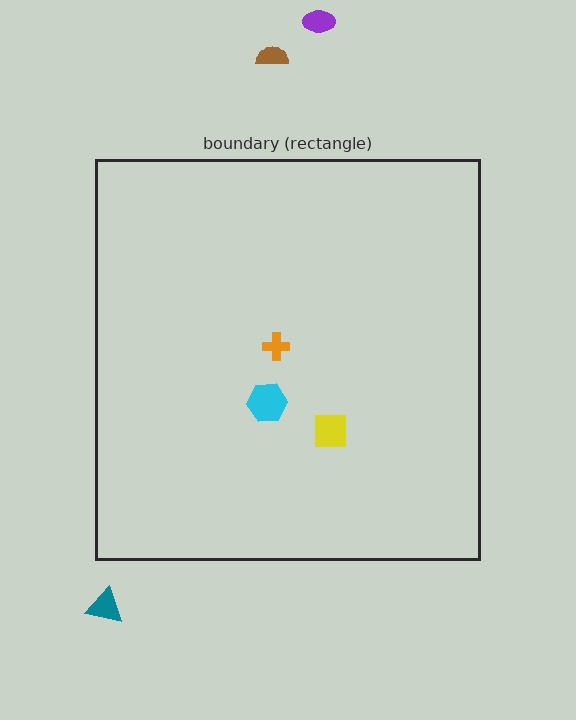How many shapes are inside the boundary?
3 inside, 3 outside.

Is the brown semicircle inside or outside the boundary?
Outside.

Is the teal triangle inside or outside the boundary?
Outside.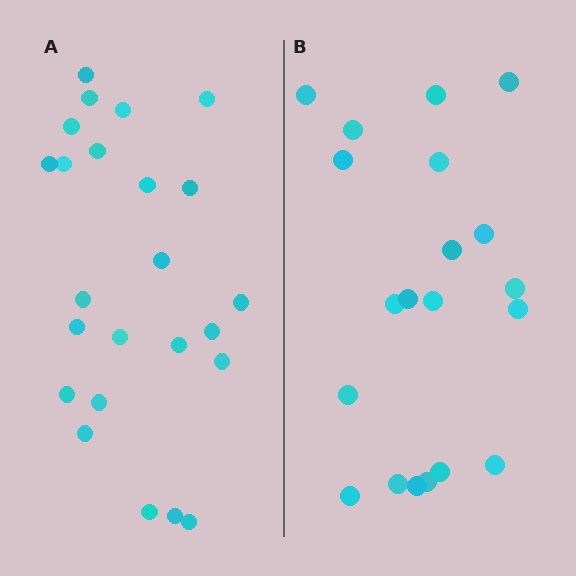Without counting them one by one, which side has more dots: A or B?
Region A (the left region) has more dots.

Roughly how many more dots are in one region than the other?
Region A has about 4 more dots than region B.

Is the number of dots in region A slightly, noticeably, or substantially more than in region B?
Region A has only slightly more — the two regions are fairly close. The ratio is roughly 1.2 to 1.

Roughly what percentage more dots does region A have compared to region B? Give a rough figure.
About 20% more.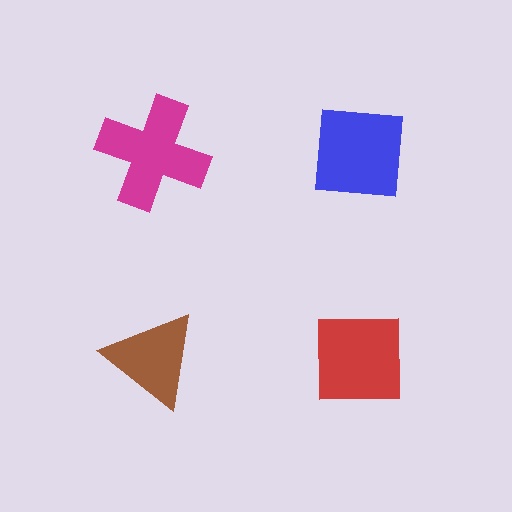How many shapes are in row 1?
2 shapes.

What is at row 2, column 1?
A brown triangle.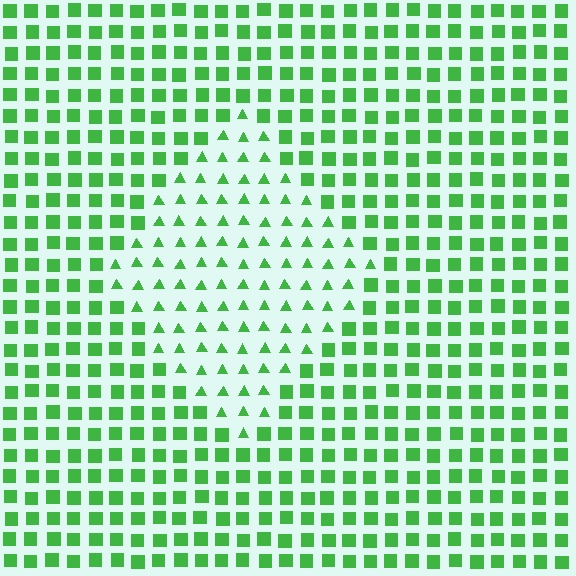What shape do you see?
I see a diamond.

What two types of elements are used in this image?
The image uses triangles inside the diamond region and squares outside it.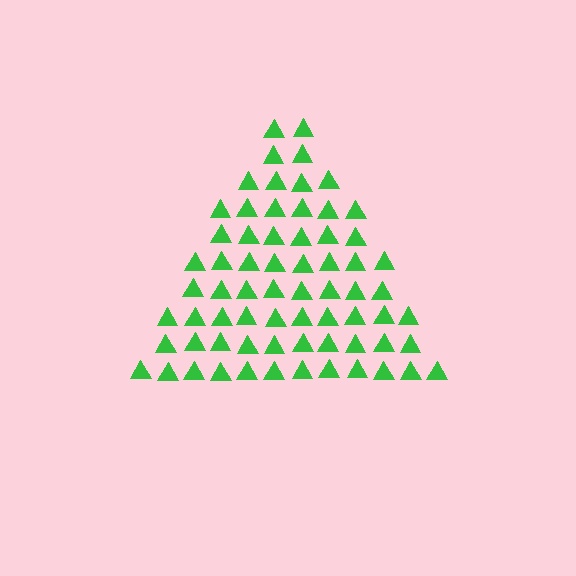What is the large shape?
The large shape is a triangle.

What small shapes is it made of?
It is made of small triangles.